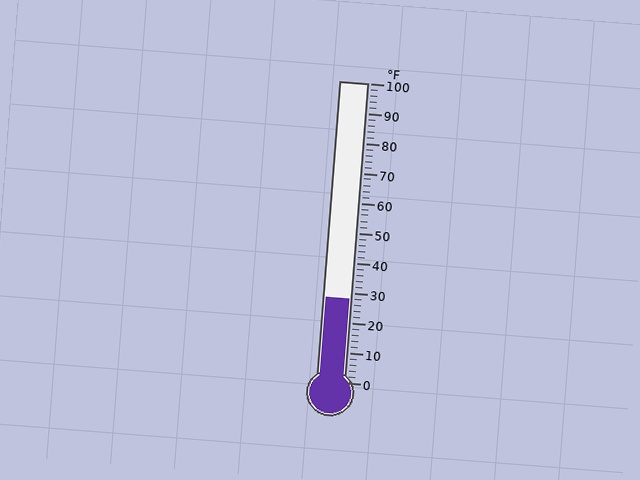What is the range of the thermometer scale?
The thermometer scale ranges from 0°F to 100°F.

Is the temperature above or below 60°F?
The temperature is below 60°F.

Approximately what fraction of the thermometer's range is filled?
The thermometer is filled to approximately 30% of its range.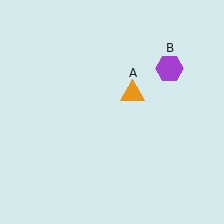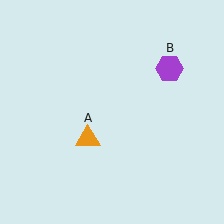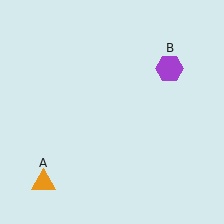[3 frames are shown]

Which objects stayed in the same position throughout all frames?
Purple hexagon (object B) remained stationary.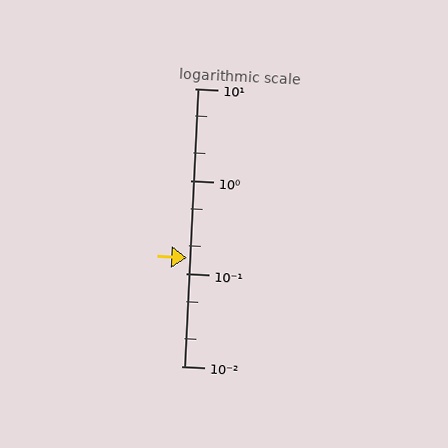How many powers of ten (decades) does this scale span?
The scale spans 3 decades, from 0.01 to 10.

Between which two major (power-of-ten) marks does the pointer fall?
The pointer is between 0.1 and 1.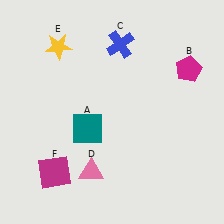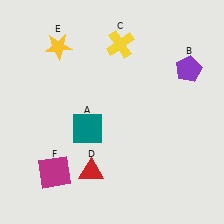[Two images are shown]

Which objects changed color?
B changed from magenta to purple. C changed from blue to yellow. D changed from pink to red.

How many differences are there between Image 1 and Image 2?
There are 3 differences between the two images.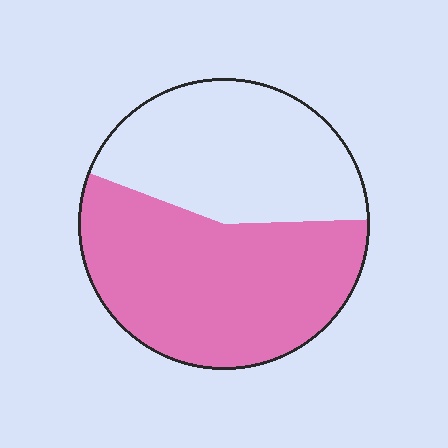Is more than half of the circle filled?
Yes.